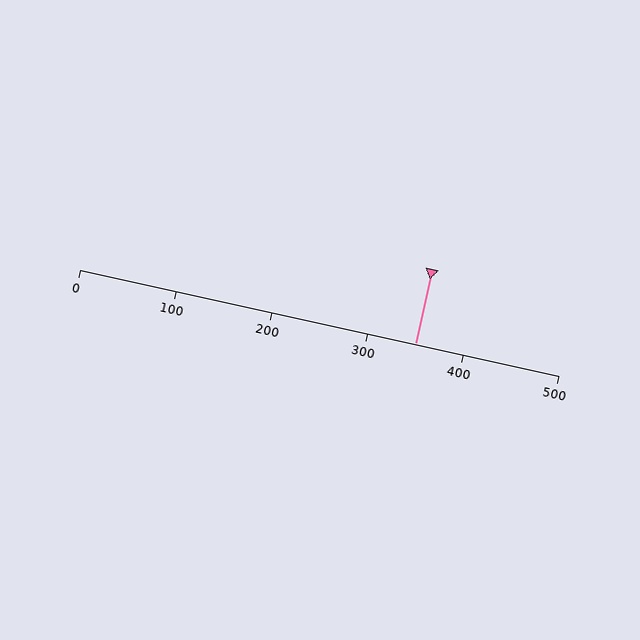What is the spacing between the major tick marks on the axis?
The major ticks are spaced 100 apart.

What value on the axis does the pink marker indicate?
The marker indicates approximately 350.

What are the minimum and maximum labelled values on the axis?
The axis runs from 0 to 500.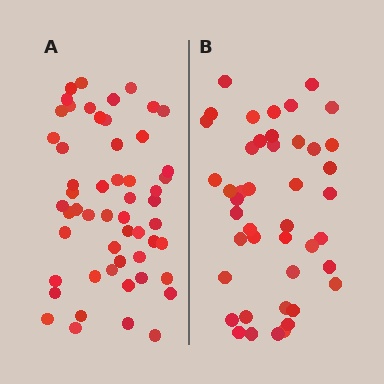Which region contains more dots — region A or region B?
Region A (the left region) has more dots.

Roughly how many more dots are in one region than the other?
Region A has roughly 10 or so more dots than region B.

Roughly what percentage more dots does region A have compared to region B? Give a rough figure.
About 25% more.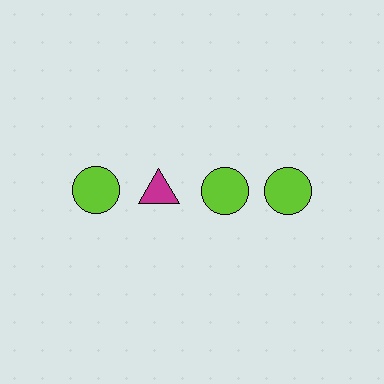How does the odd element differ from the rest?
It differs in both color (magenta instead of lime) and shape (triangle instead of circle).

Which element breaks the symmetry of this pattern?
The magenta triangle in the top row, second from left column breaks the symmetry. All other shapes are lime circles.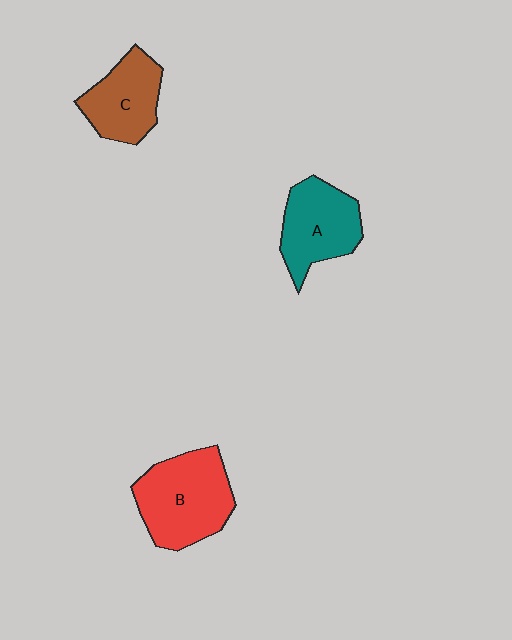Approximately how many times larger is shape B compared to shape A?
Approximately 1.3 times.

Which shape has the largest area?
Shape B (red).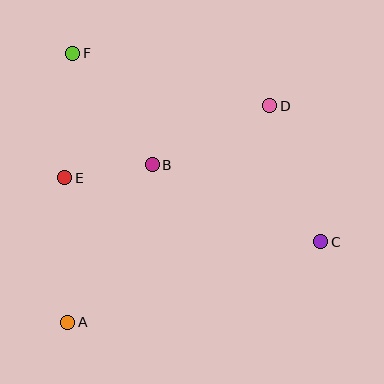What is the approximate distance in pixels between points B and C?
The distance between B and C is approximately 185 pixels.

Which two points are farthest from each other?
Points C and F are farthest from each other.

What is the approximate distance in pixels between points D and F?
The distance between D and F is approximately 204 pixels.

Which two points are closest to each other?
Points B and E are closest to each other.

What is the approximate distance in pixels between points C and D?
The distance between C and D is approximately 145 pixels.